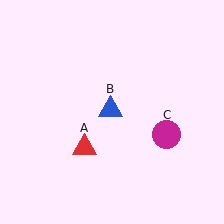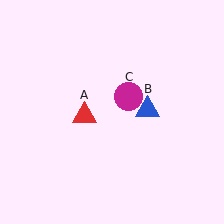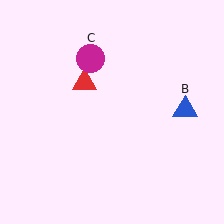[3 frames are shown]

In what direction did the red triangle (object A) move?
The red triangle (object A) moved up.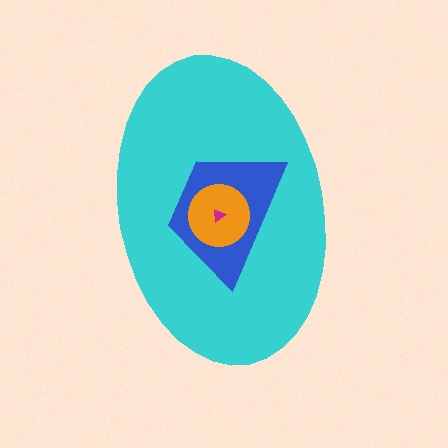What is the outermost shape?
The cyan ellipse.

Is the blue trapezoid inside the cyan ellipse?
Yes.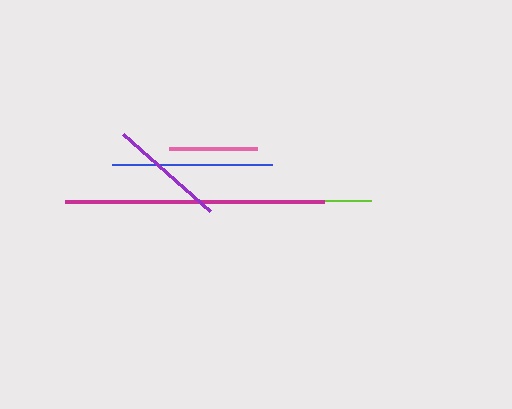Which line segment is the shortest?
The pink line is the shortest at approximately 87 pixels.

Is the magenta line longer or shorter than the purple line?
The magenta line is longer than the purple line.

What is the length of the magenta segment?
The magenta segment is approximately 259 pixels long.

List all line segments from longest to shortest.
From longest to shortest: magenta, blue, lime, purple, pink.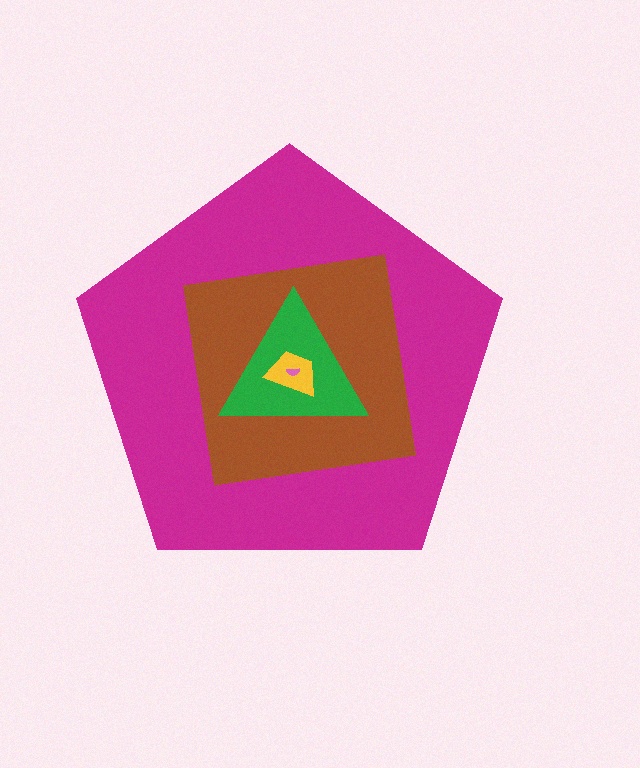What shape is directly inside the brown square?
The green triangle.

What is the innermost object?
The pink semicircle.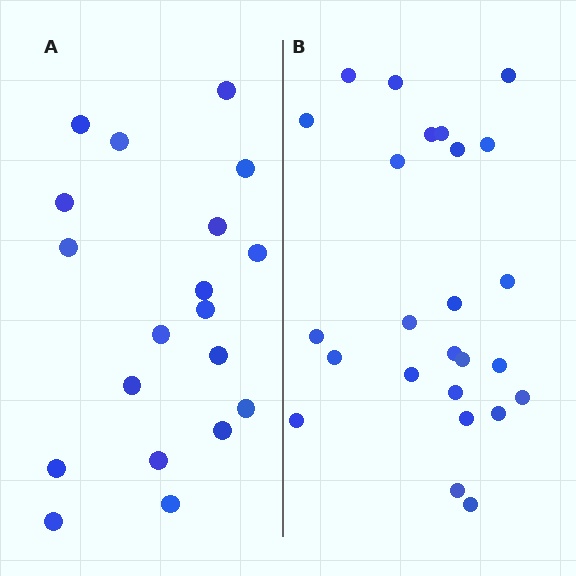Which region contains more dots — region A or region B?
Region B (the right region) has more dots.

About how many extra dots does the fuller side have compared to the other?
Region B has about 6 more dots than region A.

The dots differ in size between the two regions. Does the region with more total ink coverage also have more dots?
No. Region A has more total ink coverage because its dots are larger, but region B actually contains more individual dots. Total area can be misleading — the number of items is what matters here.